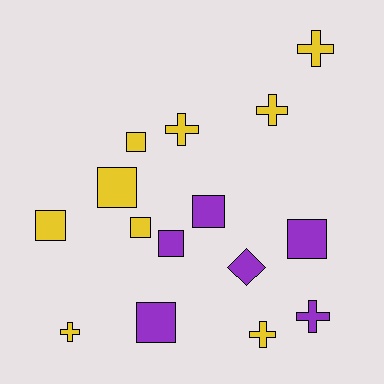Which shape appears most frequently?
Square, with 8 objects.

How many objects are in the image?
There are 15 objects.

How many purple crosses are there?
There is 1 purple cross.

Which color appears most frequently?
Yellow, with 9 objects.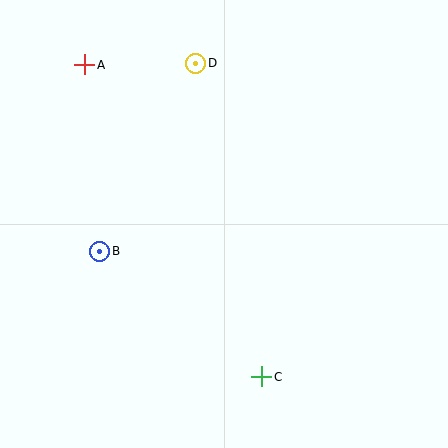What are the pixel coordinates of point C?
Point C is at (262, 377).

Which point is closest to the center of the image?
Point B at (100, 251) is closest to the center.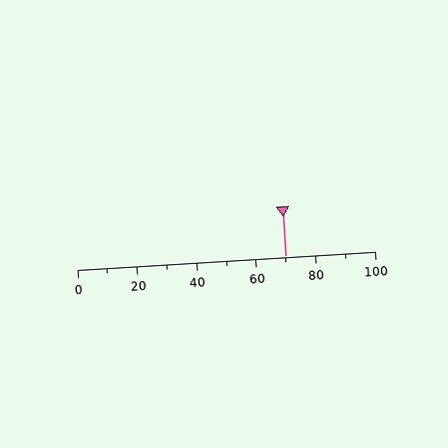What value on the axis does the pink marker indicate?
The marker indicates approximately 70.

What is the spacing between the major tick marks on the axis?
The major ticks are spaced 20 apart.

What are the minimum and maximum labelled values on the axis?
The axis runs from 0 to 100.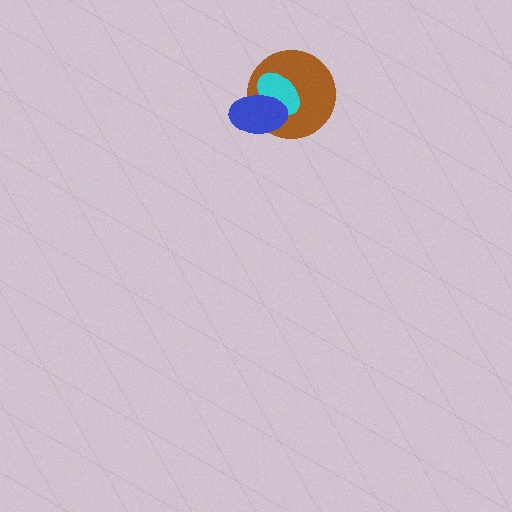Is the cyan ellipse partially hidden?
Yes, it is partially covered by another shape.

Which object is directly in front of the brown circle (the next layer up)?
The cyan ellipse is directly in front of the brown circle.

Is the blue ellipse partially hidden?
No, no other shape covers it.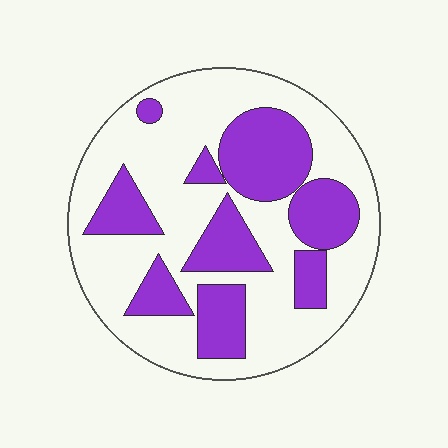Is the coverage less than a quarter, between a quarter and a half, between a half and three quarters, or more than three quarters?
Between a quarter and a half.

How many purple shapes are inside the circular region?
9.